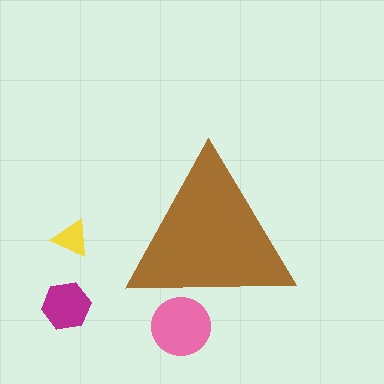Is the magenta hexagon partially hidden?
No, the magenta hexagon is fully visible.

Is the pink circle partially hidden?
Yes, the pink circle is partially hidden behind the brown triangle.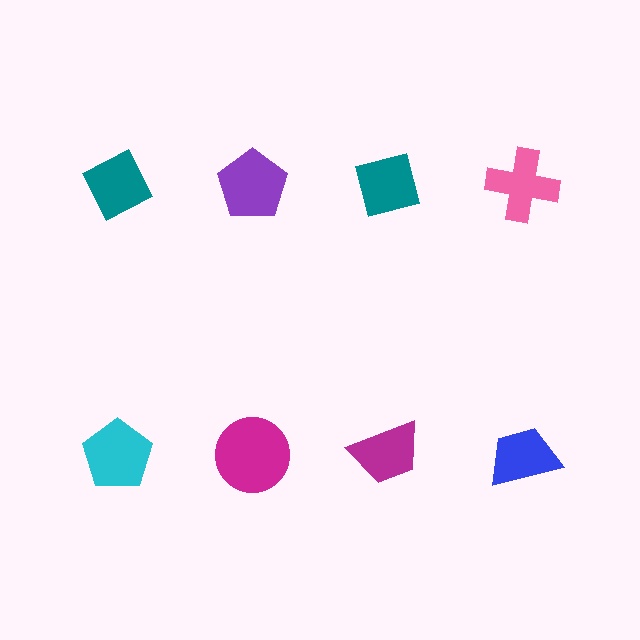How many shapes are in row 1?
4 shapes.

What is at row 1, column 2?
A purple pentagon.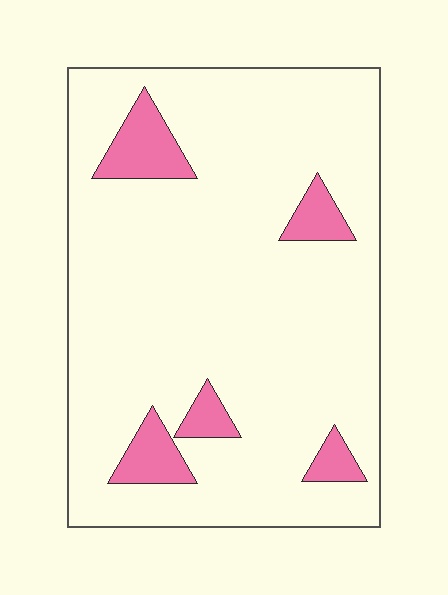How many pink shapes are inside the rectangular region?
5.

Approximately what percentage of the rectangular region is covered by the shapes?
Approximately 10%.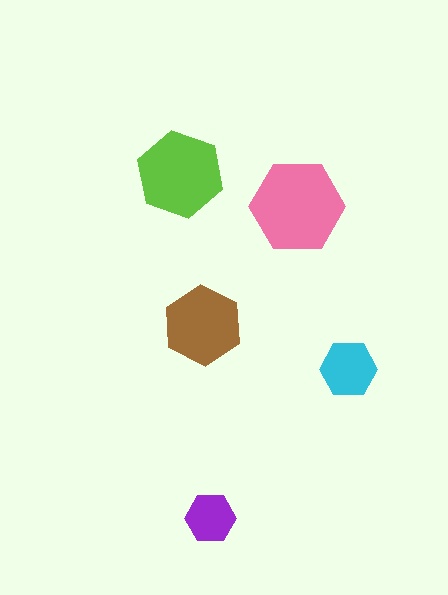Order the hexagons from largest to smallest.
the pink one, the lime one, the brown one, the cyan one, the purple one.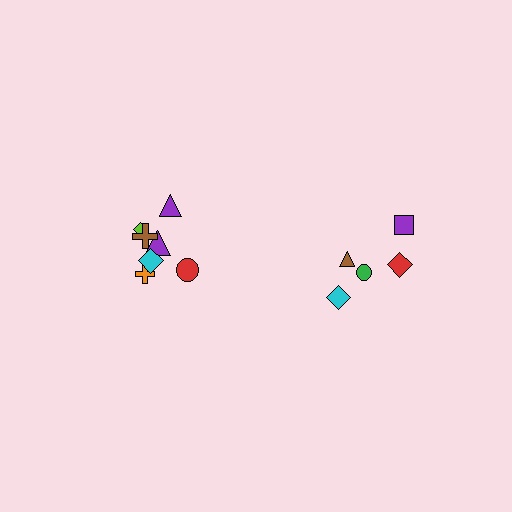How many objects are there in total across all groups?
There are 12 objects.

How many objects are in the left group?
There are 7 objects.